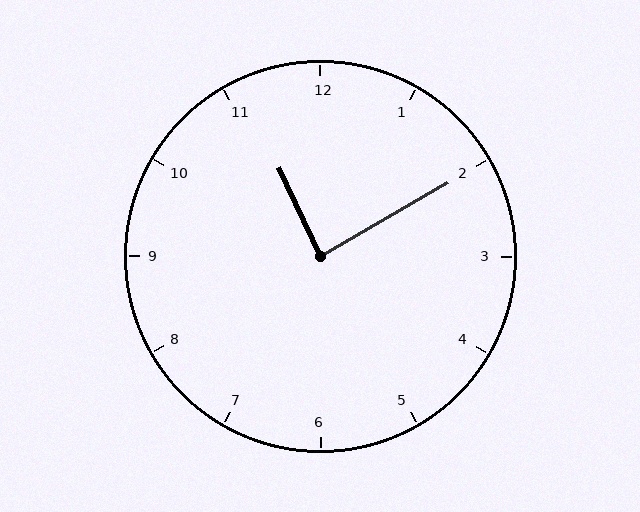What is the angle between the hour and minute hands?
Approximately 85 degrees.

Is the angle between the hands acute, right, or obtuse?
It is right.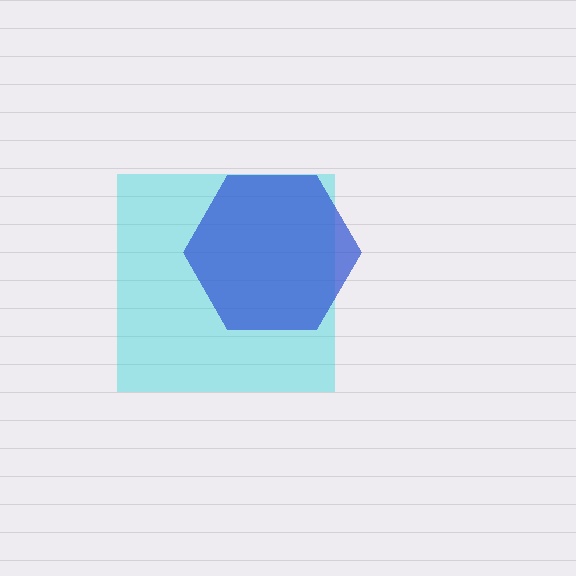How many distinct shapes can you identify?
There are 2 distinct shapes: a cyan square, a blue hexagon.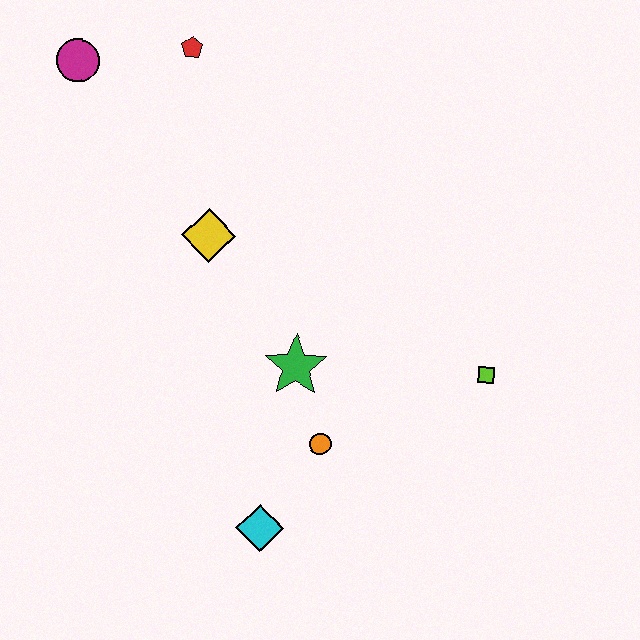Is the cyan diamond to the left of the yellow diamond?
No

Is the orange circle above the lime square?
No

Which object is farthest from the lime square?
The magenta circle is farthest from the lime square.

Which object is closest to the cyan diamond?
The orange circle is closest to the cyan diamond.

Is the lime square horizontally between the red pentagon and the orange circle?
No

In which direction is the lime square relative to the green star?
The lime square is to the right of the green star.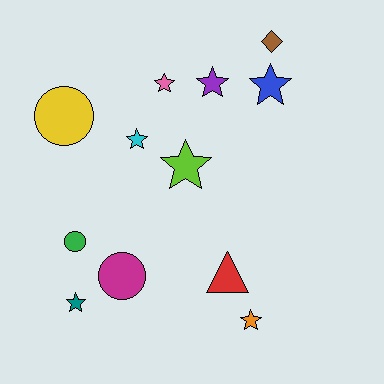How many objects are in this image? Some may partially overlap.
There are 12 objects.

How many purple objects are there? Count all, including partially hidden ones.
There is 1 purple object.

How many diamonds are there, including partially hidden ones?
There is 1 diamond.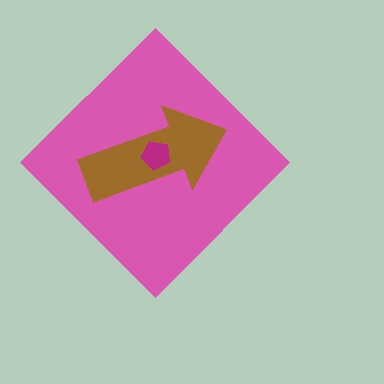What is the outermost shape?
The pink diamond.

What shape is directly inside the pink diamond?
The brown arrow.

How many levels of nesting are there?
3.